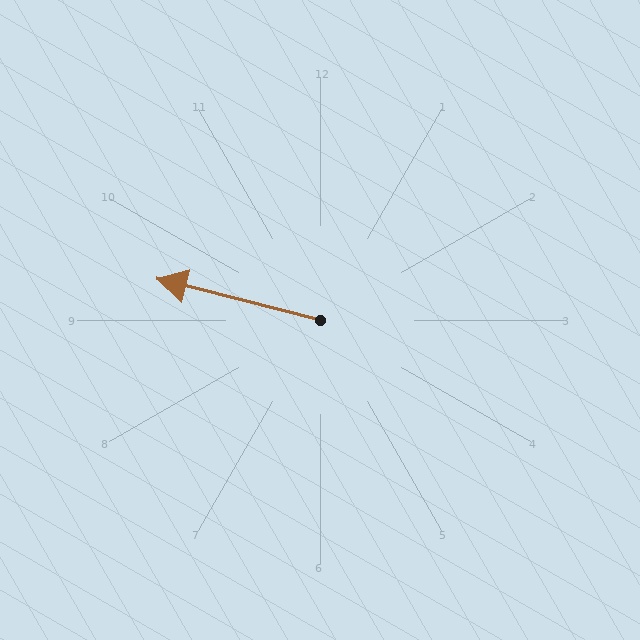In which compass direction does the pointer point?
West.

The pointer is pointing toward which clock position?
Roughly 9 o'clock.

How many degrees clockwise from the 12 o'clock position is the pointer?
Approximately 284 degrees.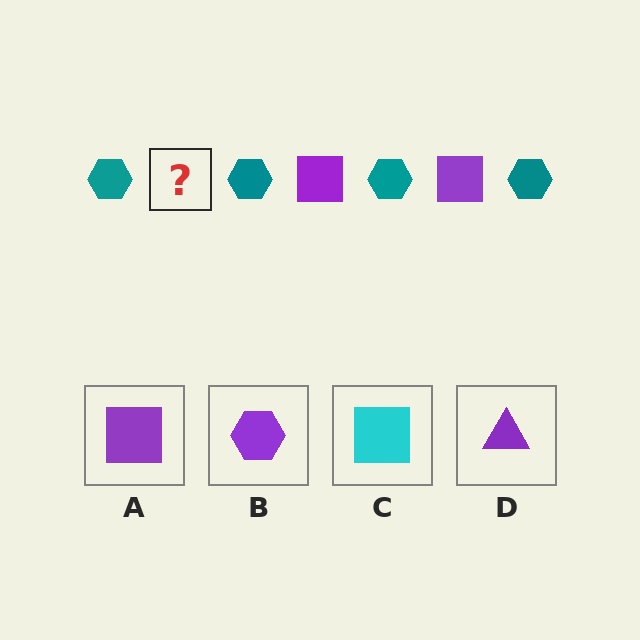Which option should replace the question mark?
Option A.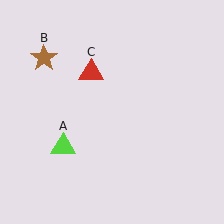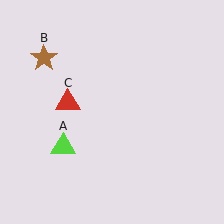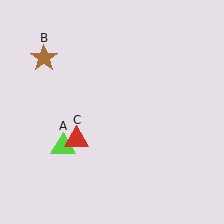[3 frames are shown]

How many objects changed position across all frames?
1 object changed position: red triangle (object C).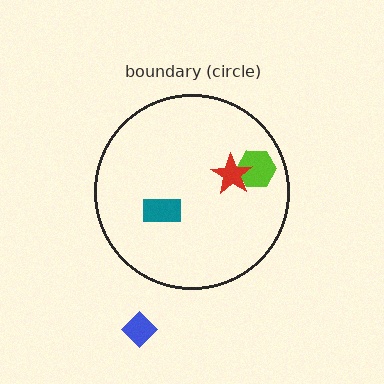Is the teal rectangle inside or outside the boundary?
Inside.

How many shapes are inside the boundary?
3 inside, 1 outside.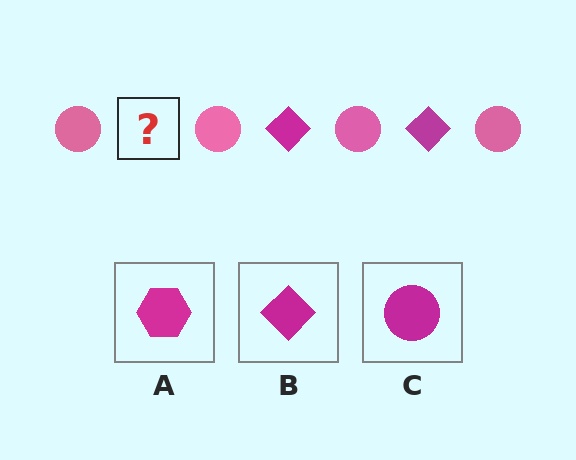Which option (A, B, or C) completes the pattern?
B.